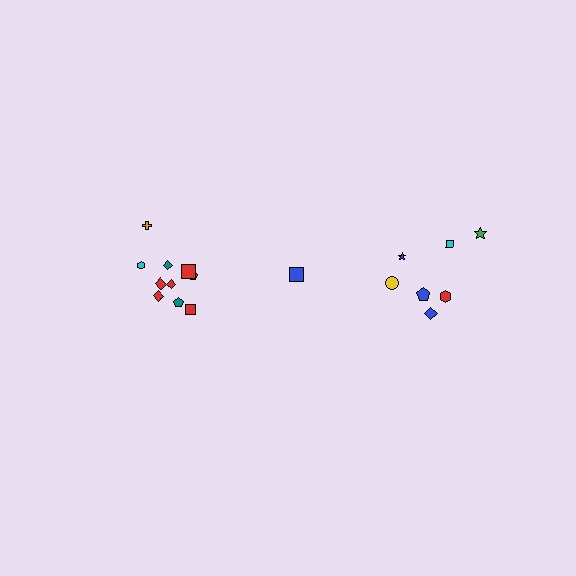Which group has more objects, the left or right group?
The left group.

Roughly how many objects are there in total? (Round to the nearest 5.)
Roughly 20 objects in total.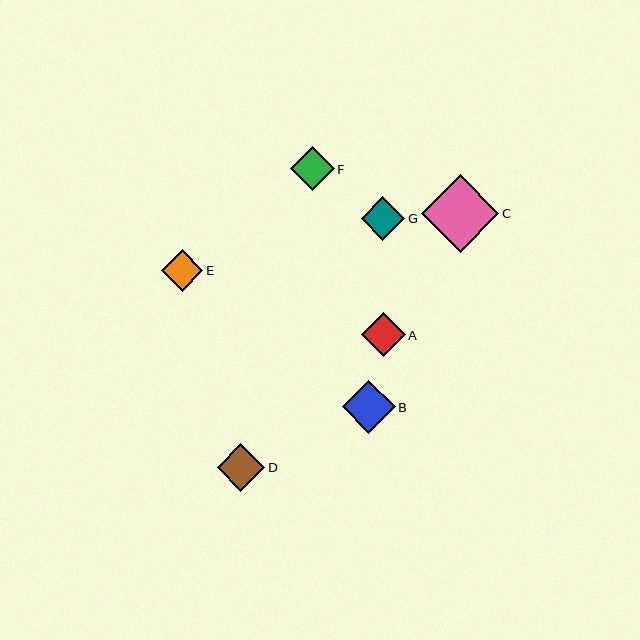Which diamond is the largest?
Diamond C is the largest with a size of approximately 77 pixels.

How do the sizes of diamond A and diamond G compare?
Diamond A and diamond G are approximately the same size.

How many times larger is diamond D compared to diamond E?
Diamond D is approximately 1.2 times the size of diamond E.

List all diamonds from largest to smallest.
From largest to smallest: C, B, D, F, A, G, E.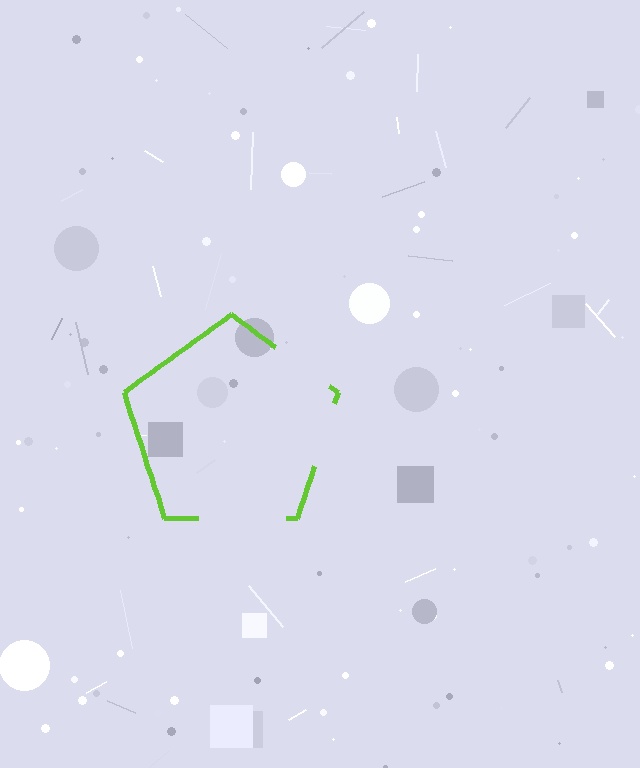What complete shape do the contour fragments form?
The contour fragments form a pentagon.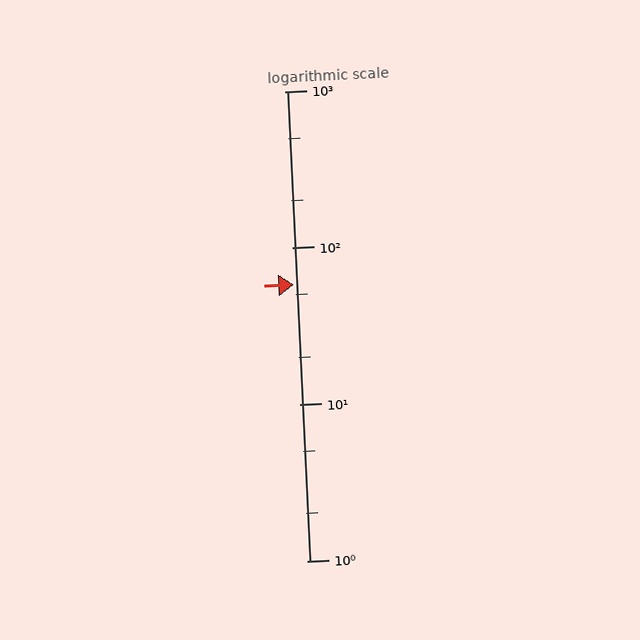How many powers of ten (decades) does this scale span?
The scale spans 3 decades, from 1 to 1000.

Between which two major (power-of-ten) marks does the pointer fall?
The pointer is between 10 and 100.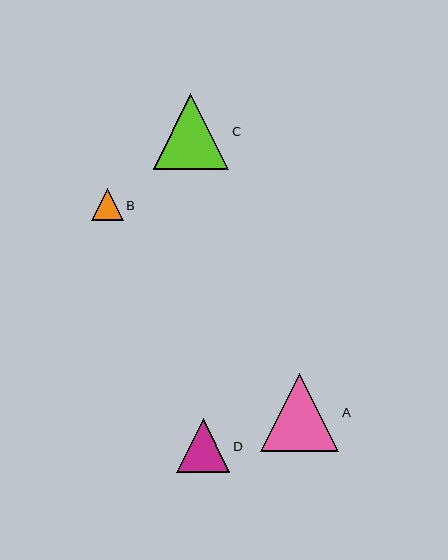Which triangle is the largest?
Triangle A is the largest with a size of approximately 79 pixels.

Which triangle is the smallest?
Triangle B is the smallest with a size of approximately 32 pixels.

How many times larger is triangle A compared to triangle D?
Triangle A is approximately 1.5 times the size of triangle D.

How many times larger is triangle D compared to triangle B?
Triangle D is approximately 1.7 times the size of triangle B.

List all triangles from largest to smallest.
From largest to smallest: A, C, D, B.